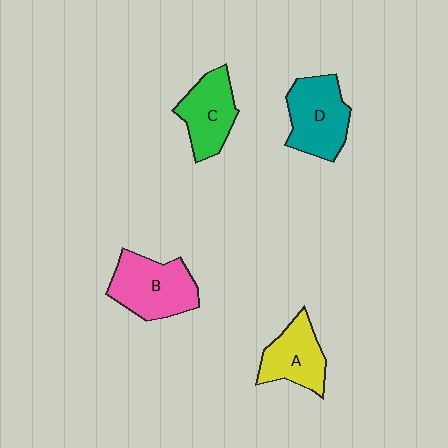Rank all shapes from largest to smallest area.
From largest to smallest: B (pink), D (teal), C (green), A (yellow).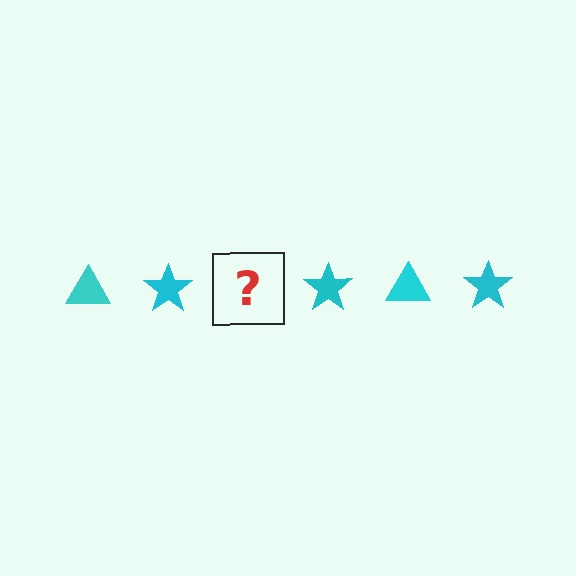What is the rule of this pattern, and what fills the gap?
The rule is that the pattern cycles through triangle, star shapes in cyan. The gap should be filled with a cyan triangle.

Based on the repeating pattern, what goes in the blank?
The blank should be a cyan triangle.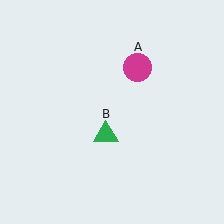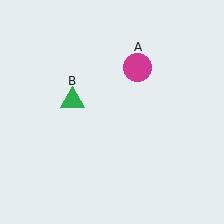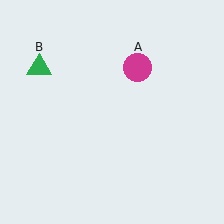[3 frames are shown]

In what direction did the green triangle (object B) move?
The green triangle (object B) moved up and to the left.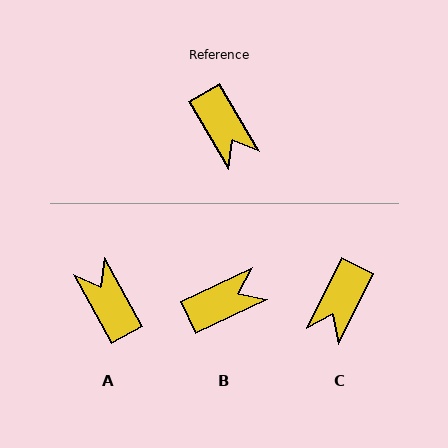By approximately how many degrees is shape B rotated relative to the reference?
Approximately 85 degrees counter-clockwise.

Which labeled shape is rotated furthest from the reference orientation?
A, about 179 degrees away.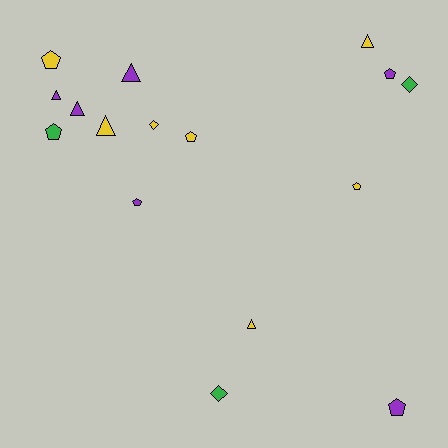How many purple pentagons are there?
There are 3 purple pentagons.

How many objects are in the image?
There are 16 objects.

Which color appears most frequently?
Yellow, with 7 objects.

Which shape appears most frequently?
Pentagon, with 7 objects.